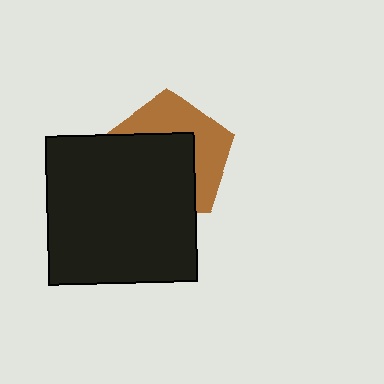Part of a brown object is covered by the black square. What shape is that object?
It is a pentagon.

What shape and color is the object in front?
The object in front is a black square.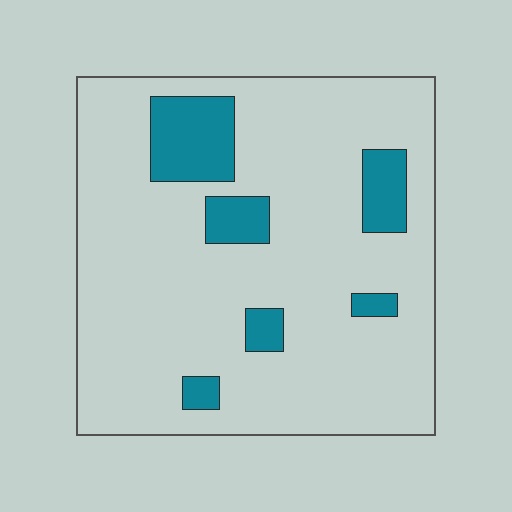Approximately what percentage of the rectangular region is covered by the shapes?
Approximately 15%.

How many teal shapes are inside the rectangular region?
6.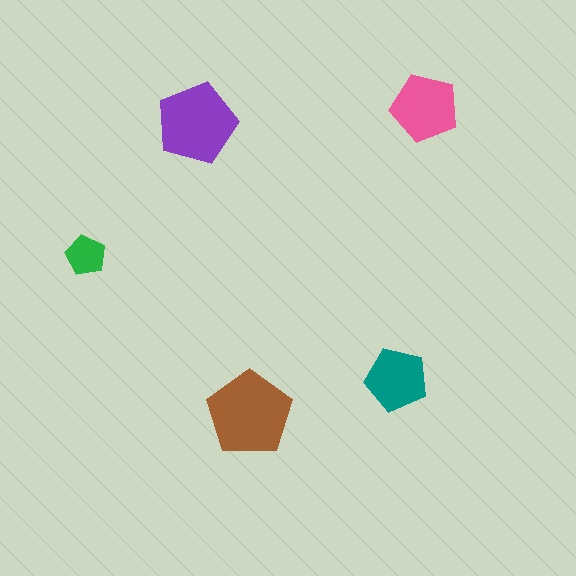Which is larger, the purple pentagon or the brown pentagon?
The brown one.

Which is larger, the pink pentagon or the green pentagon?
The pink one.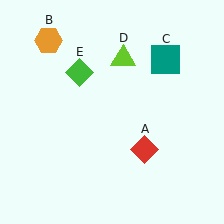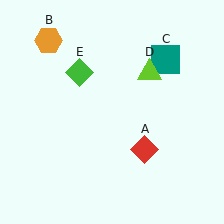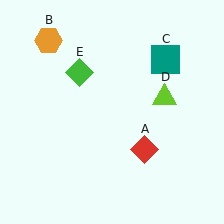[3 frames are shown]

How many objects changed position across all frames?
1 object changed position: lime triangle (object D).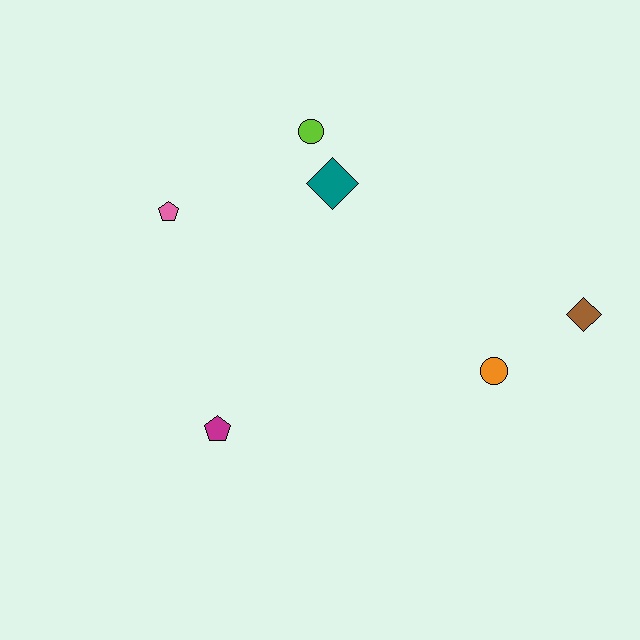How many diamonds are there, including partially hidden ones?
There are 2 diamonds.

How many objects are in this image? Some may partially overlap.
There are 6 objects.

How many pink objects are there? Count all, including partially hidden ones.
There is 1 pink object.